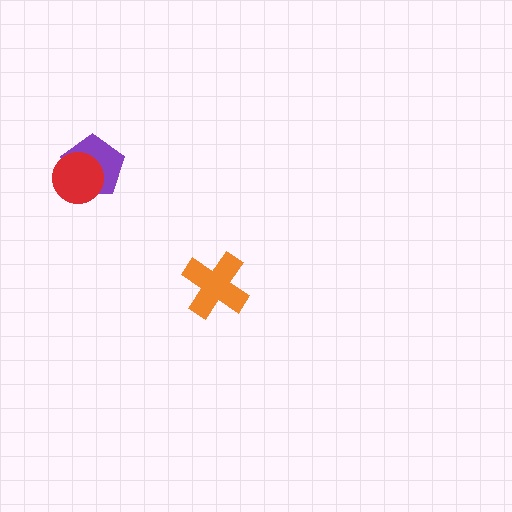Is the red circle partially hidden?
No, no other shape covers it.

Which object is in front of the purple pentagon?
The red circle is in front of the purple pentagon.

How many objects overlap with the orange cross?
0 objects overlap with the orange cross.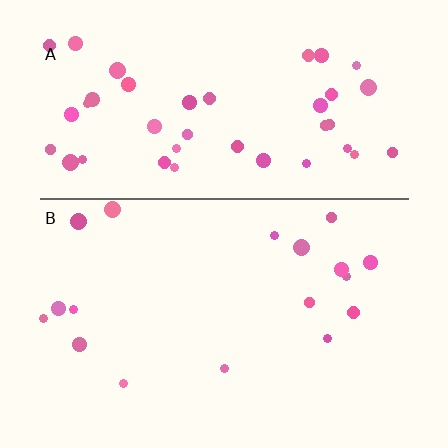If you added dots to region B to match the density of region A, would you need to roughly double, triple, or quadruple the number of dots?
Approximately double.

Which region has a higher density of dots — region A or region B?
A (the top).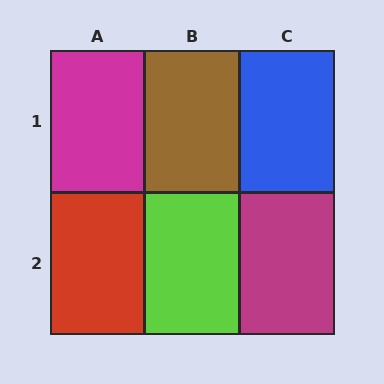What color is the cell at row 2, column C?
Magenta.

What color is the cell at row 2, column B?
Lime.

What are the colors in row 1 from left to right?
Magenta, brown, blue.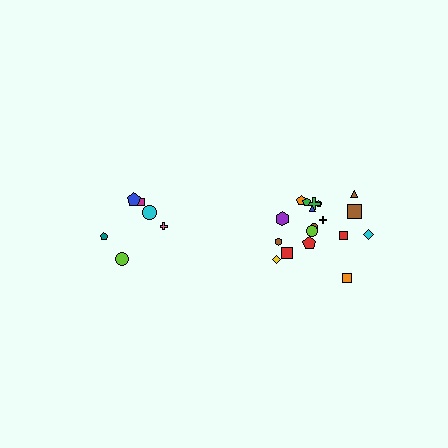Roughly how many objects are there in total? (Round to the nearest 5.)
Roughly 25 objects in total.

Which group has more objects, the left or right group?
The right group.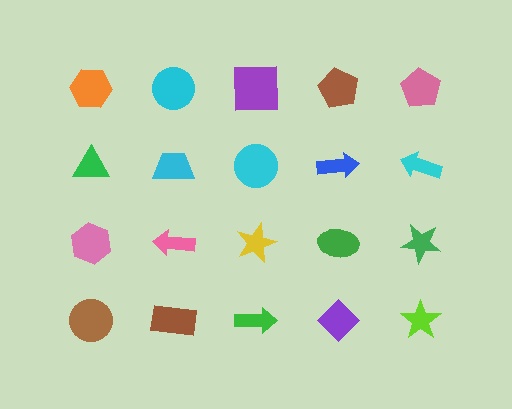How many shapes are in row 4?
5 shapes.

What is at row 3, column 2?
A pink arrow.